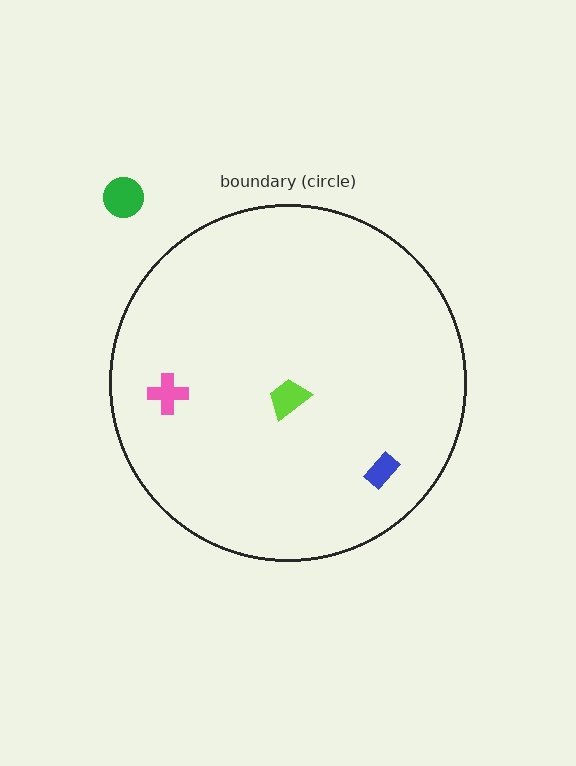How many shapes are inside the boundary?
3 inside, 1 outside.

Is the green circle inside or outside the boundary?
Outside.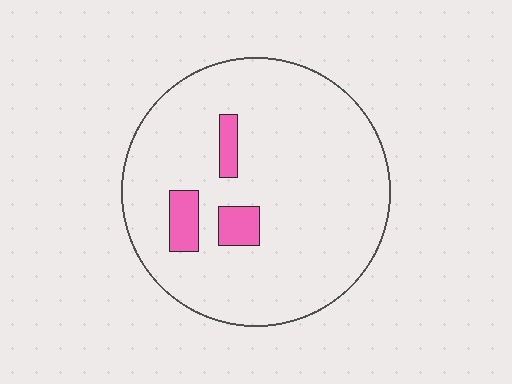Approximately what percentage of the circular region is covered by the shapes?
Approximately 10%.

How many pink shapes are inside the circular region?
3.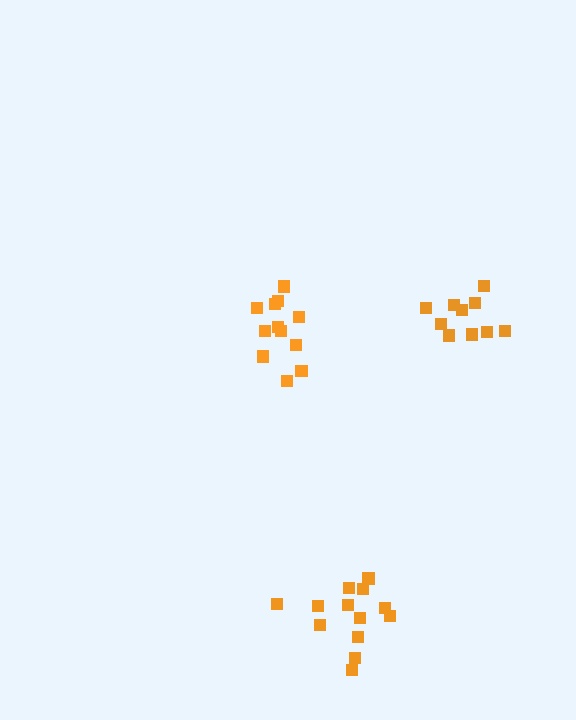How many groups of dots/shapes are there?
There are 3 groups.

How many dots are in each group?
Group 1: 10 dots, Group 2: 14 dots, Group 3: 12 dots (36 total).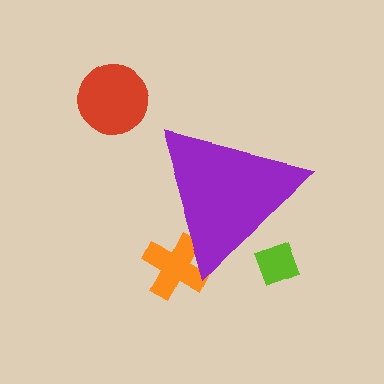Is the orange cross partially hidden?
Yes, the orange cross is partially hidden behind the purple triangle.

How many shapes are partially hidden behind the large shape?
2 shapes are partially hidden.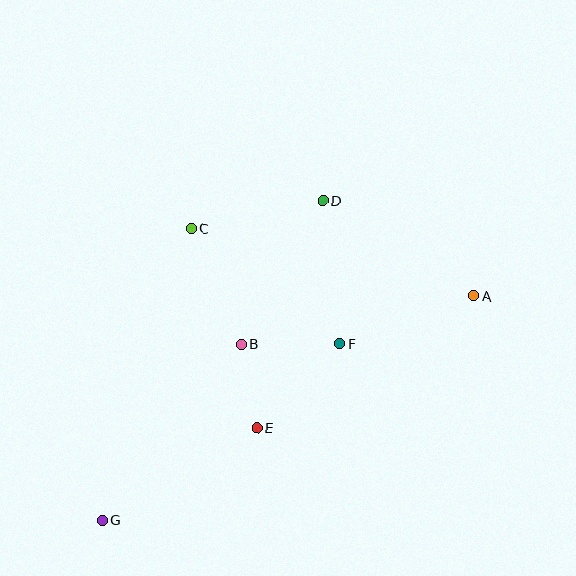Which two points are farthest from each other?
Points A and G are farthest from each other.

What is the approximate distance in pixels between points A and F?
The distance between A and F is approximately 142 pixels.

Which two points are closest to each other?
Points B and E are closest to each other.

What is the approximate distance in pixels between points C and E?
The distance between C and E is approximately 210 pixels.